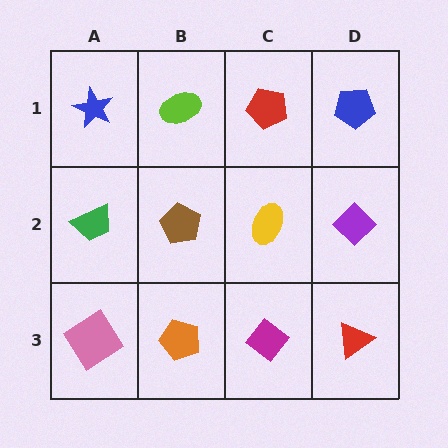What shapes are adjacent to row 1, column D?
A purple diamond (row 2, column D), a red pentagon (row 1, column C).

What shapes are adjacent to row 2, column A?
A blue star (row 1, column A), a pink diamond (row 3, column A), a brown pentagon (row 2, column B).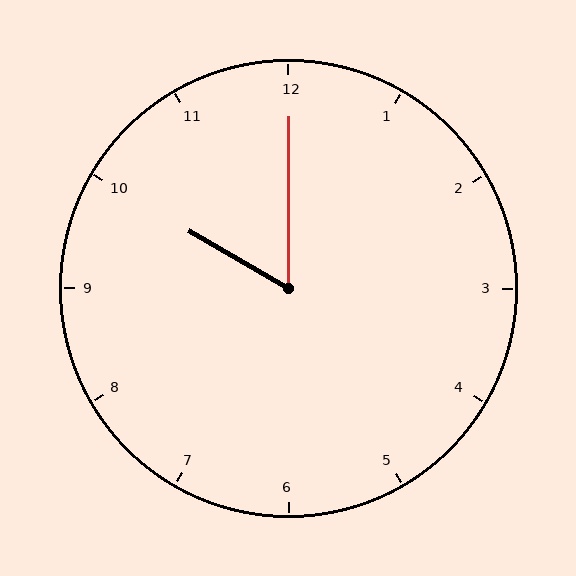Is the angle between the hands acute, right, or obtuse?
It is acute.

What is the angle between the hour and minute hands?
Approximately 60 degrees.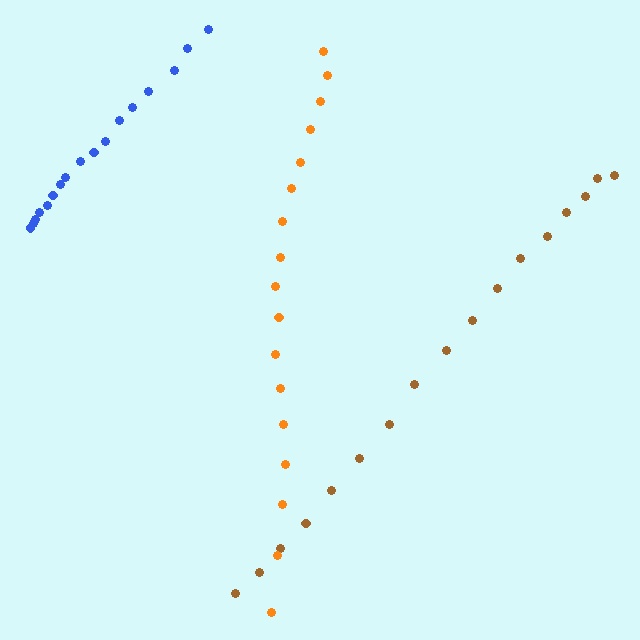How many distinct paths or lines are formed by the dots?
There are 3 distinct paths.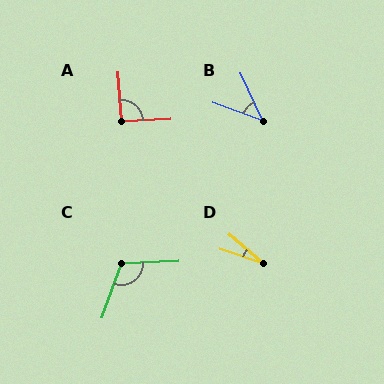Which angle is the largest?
C, at approximately 113 degrees.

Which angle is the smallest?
D, at approximately 22 degrees.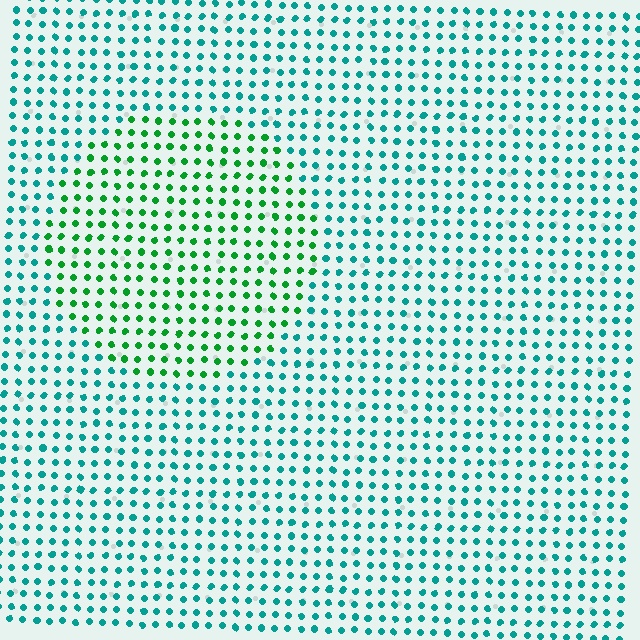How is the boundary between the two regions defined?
The boundary is defined purely by a slight shift in hue (about 44 degrees). Spacing, size, and orientation are identical on both sides.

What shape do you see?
I see a circle.